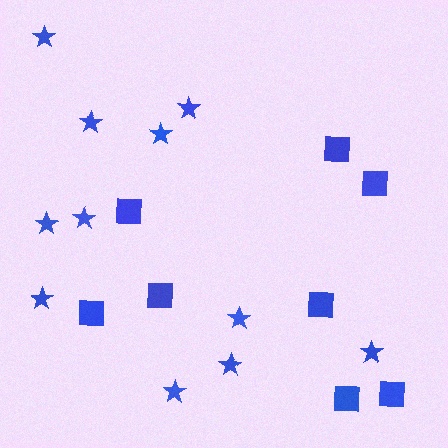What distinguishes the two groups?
There are 2 groups: one group of stars (11) and one group of squares (8).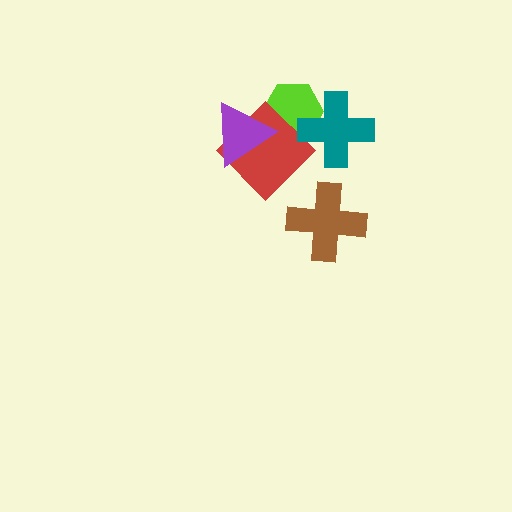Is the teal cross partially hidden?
No, no other shape covers it.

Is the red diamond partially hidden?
Yes, it is partially covered by another shape.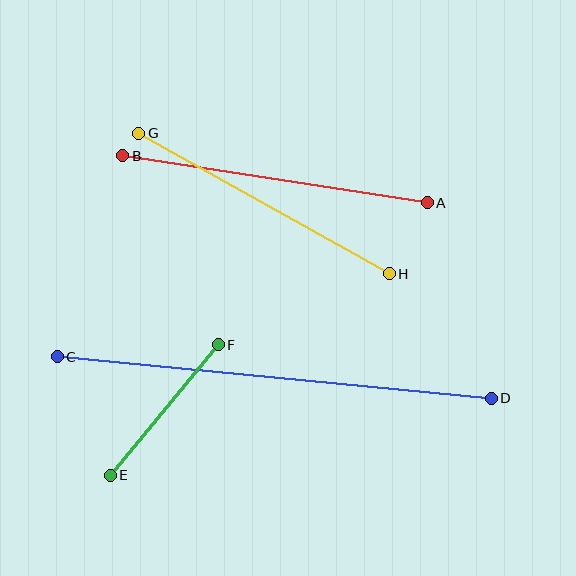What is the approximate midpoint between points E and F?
The midpoint is at approximately (164, 410) pixels.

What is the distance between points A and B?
The distance is approximately 308 pixels.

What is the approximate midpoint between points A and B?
The midpoint is at approximately (275, 179) pixels.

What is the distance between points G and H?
The distance is approximately 287 pixels.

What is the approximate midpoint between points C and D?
The midpoint is at approximately (274, 378) pixels.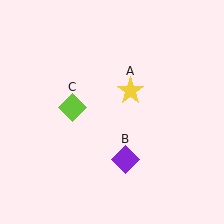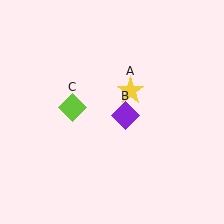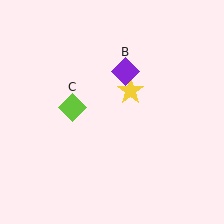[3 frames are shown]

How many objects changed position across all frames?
1 object changed position: purple diamond (object B).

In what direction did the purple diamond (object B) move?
The purple diamond (object B) moved up.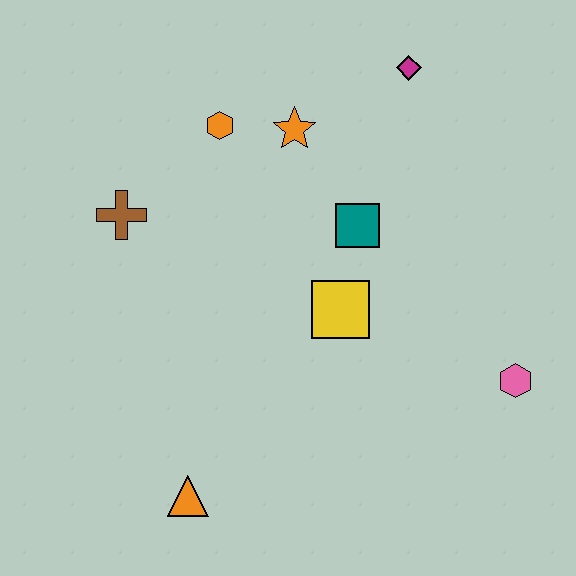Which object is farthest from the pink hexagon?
The brown cross is farthest from the pink hexagon.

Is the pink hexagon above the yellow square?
No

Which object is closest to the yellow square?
The teal square is closest to the yellow square.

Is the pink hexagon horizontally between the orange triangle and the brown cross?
No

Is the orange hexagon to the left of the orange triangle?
No